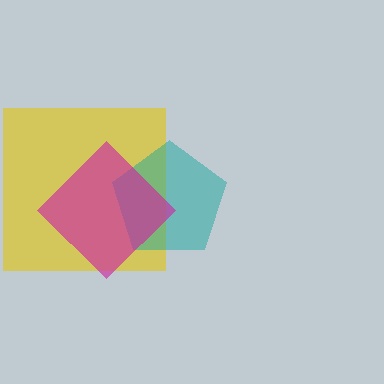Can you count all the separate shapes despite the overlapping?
Yes, there are 3 separate shapes.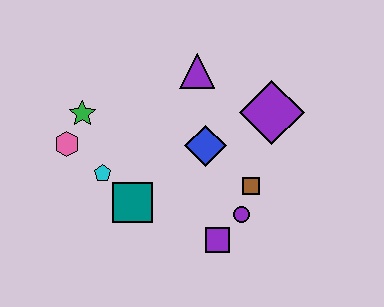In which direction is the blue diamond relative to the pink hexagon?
The blue diamond is to the right of the pink hexagon.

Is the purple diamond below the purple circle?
No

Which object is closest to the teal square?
The cyan pentagon is closest to the teal square.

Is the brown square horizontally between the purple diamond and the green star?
Yes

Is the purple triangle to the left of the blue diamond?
Yes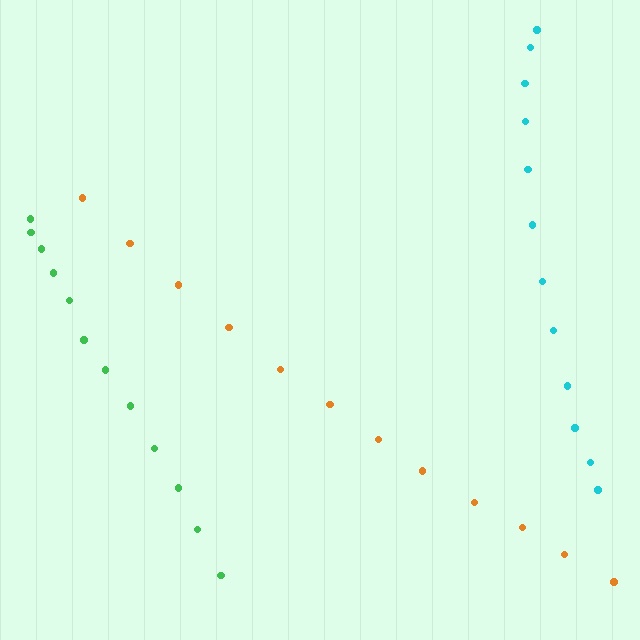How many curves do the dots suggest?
There are 3 distinct paths.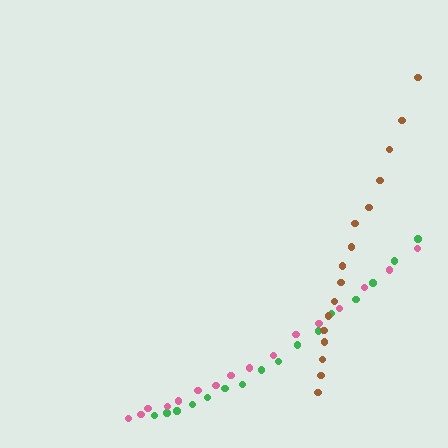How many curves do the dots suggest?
There are 3 distinct paths.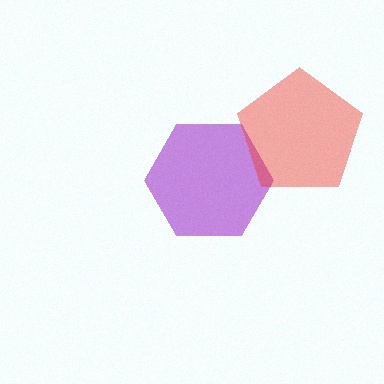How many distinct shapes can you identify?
There are 2 distinct shapes: a purple hexagon, a red pentagon.